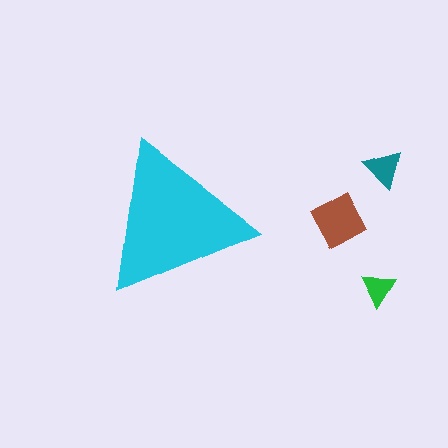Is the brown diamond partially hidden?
No, the brown diamond is fully visible.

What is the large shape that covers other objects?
A cyan triangle.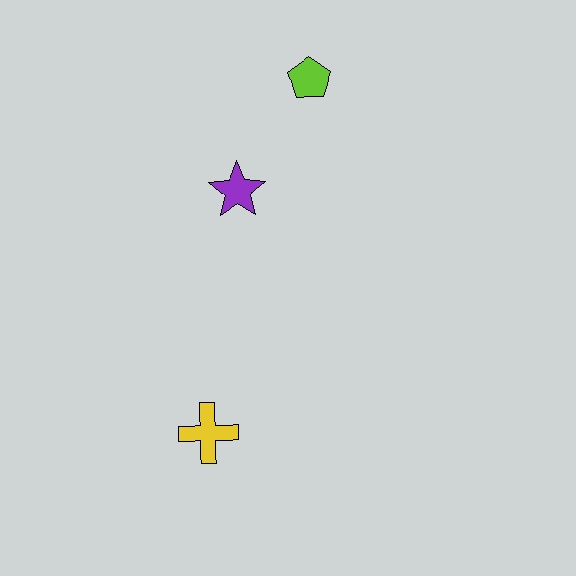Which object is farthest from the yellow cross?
The lime pentagon is farthest from the yellow cross.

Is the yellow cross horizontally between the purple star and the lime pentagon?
No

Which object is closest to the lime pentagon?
The purple star is closest to the lime pentagon.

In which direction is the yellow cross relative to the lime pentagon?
The yellow cross is below the lime pentagon.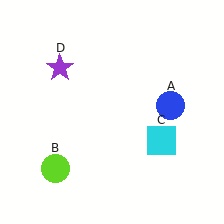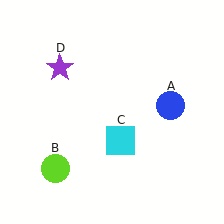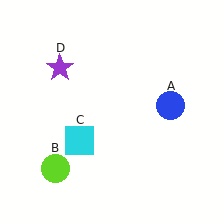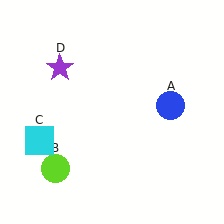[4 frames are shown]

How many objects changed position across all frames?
1 object changed position: cyan square (object C).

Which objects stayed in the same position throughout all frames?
Blue circle (object A) and lime circle (object B) and purple star (object D) remained stationary.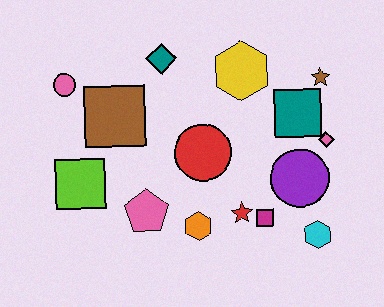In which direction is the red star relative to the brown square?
The red star is to the right of the brown square.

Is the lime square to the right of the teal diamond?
No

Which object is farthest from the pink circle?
The cyan hexagon is farthest from the pink circle.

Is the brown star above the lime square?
Yes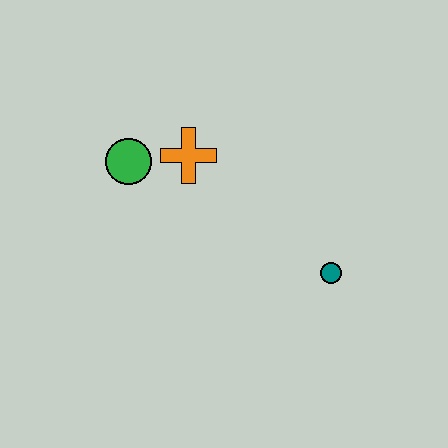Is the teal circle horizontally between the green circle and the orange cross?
No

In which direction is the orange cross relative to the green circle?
The orange cross is to the right of the green circle.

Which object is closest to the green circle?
The orange cross is closest to the green circle.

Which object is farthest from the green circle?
The teal circle is farthest from the green circle.